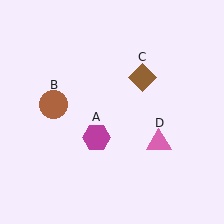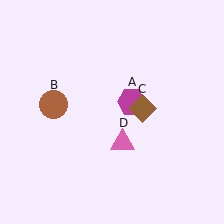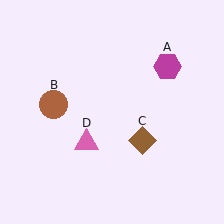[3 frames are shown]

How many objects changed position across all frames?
3 objects changed position: magenta hexagon (object A), brown diamond (object C), pink triangle (object D).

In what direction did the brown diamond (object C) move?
The brown diamond (object C) moved down.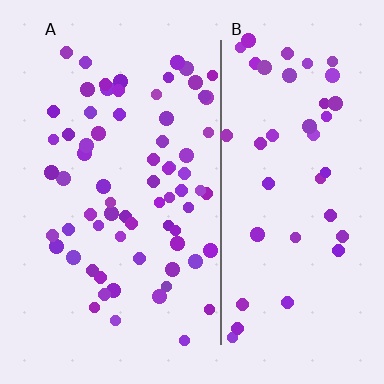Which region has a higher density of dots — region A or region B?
A (the left).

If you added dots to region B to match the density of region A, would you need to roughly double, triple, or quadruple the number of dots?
Approximately double.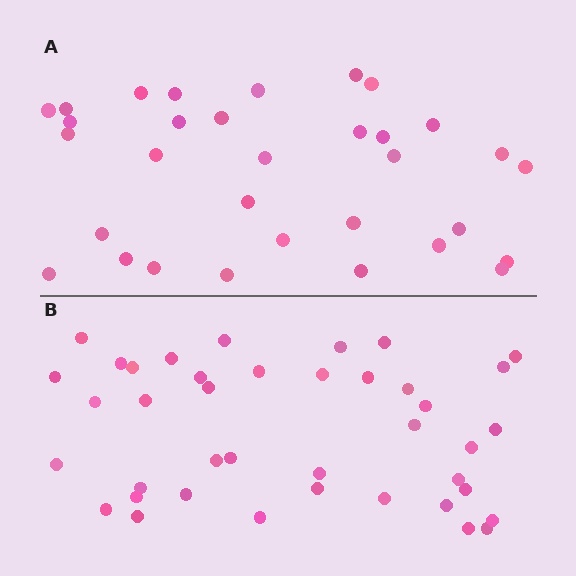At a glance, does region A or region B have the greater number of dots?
Region B (the bottom region) has more dots.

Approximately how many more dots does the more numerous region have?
Region B has roughly 8 or so more dots than region A.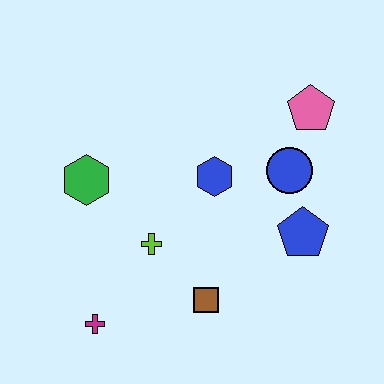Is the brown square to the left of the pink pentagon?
Yes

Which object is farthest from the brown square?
The pink pentagon is farthest from the brown square.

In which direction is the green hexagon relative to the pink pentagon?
The green hexagon is to the left of the pink pentagon.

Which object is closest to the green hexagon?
The lime cross is closest to the green hexagon.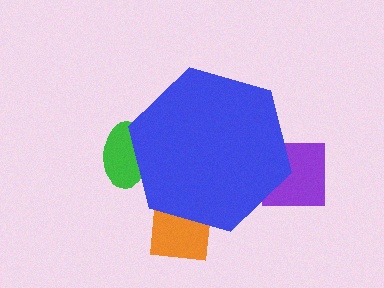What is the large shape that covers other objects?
A blue hexagon.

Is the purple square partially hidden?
Yes, the purple square is partially hidden behind the blue hexagon.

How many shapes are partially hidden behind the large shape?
3 shapes are partially hidden.